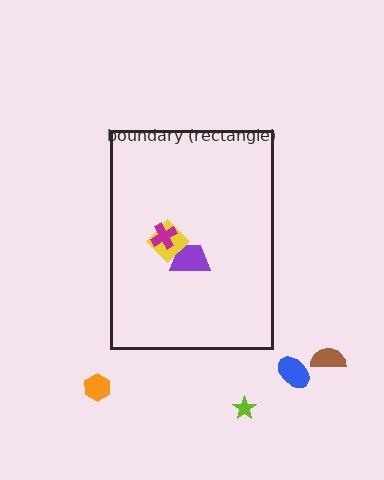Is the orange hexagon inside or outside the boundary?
Outside.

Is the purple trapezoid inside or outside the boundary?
Inside.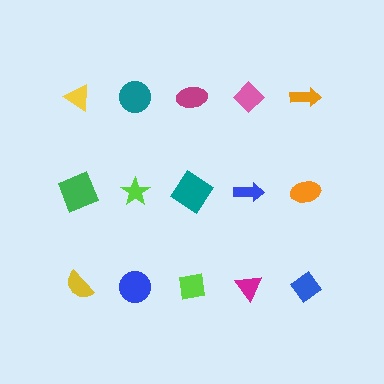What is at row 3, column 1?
A yellow semicircle.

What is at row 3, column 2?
A blue circle.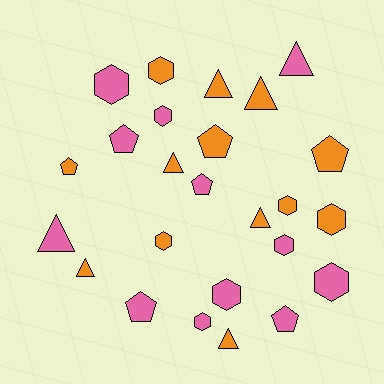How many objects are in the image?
There are 25 objects.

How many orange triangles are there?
There are 6 orange triangles.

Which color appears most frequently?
Orange, with 13 objects.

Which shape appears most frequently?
Hexagon, with 10 objects.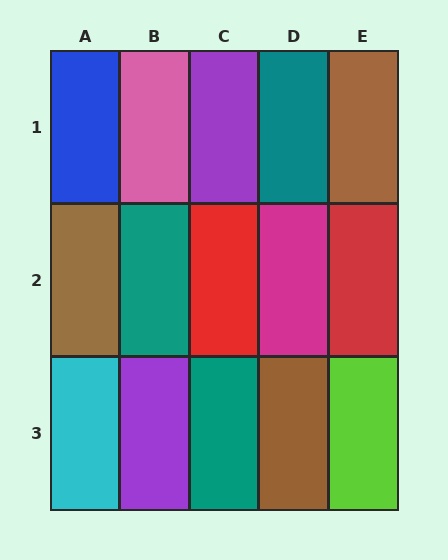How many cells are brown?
3 cells are brown.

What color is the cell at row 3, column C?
Teal.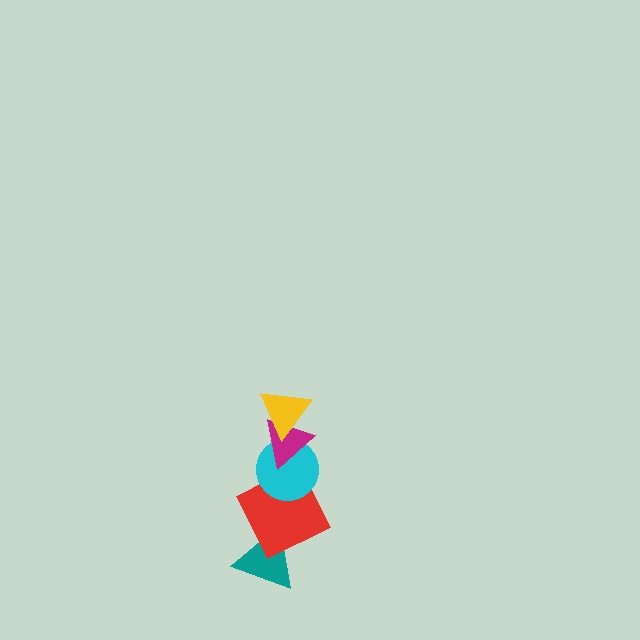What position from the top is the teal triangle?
The teal triangle is 5th from the top.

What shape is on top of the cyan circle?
The magenta triangle is on top of the cyan circle.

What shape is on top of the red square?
The cyan circle is on top of the red square.